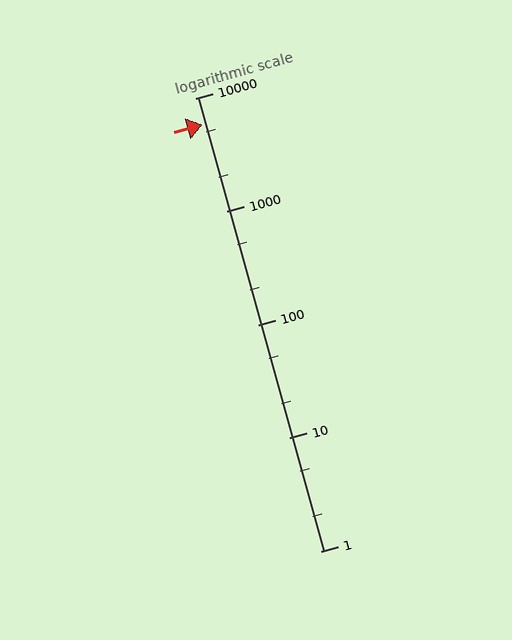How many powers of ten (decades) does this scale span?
The scale spans 4 decades, from 1 to 10000.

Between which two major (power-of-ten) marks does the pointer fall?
The pointer is between 1000 and 10000.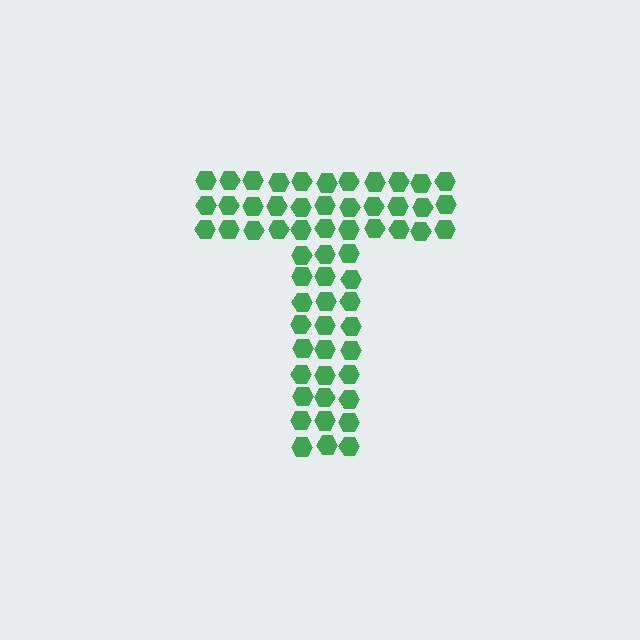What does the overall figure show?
The overall figure shows the letter T.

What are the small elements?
The small elements are hexagons.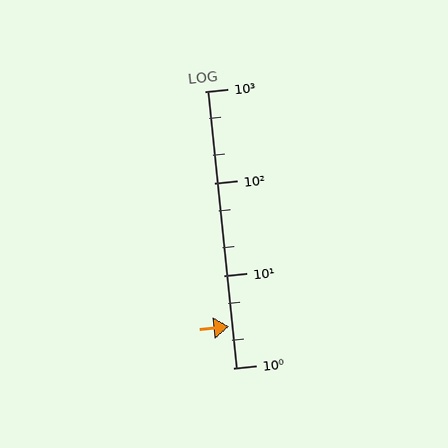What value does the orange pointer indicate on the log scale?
The pointer indicates approximately 2.8.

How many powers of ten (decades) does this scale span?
The scale spans 3 decades, from 1 to 1000.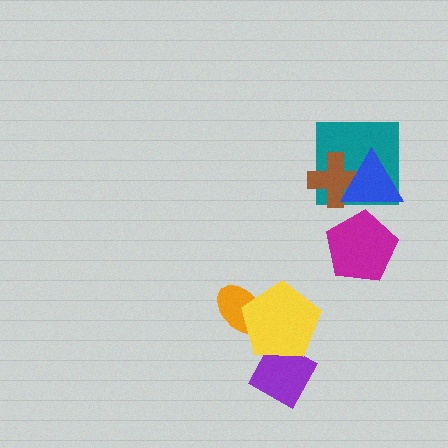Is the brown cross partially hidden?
Yes, it is partially covered by another shape.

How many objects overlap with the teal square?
2 objects overlap with the teal square.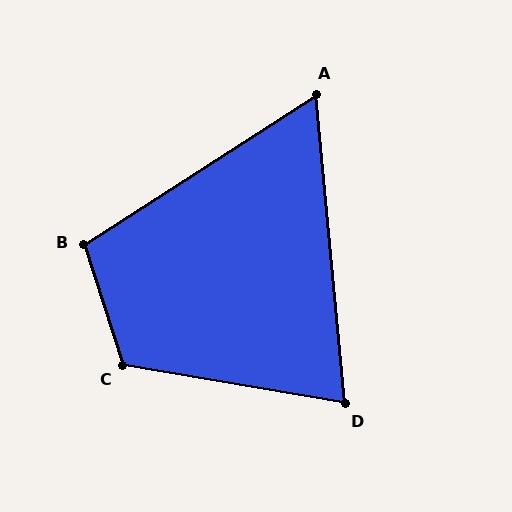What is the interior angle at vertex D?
Approximately 75 degrees (acute).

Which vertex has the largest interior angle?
C, at approximately 117 degrees.